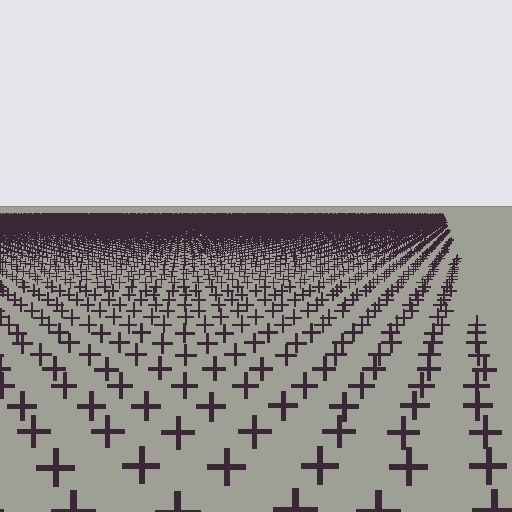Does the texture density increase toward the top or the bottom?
Density increases toward the top.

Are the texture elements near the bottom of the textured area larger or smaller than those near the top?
Larger. Near the bottom, elements are closer to the viewer and appear at a bigger on-screen size.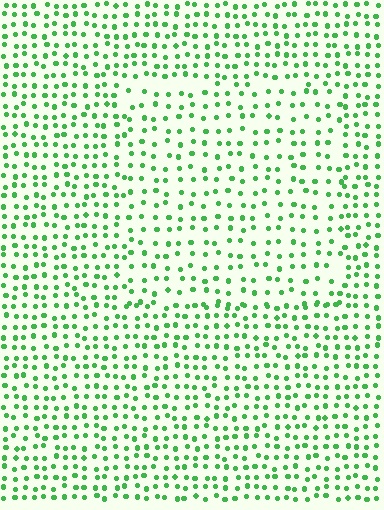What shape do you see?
I see a rectangle.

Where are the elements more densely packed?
The elements are more densely packed outside the rectangle boundary.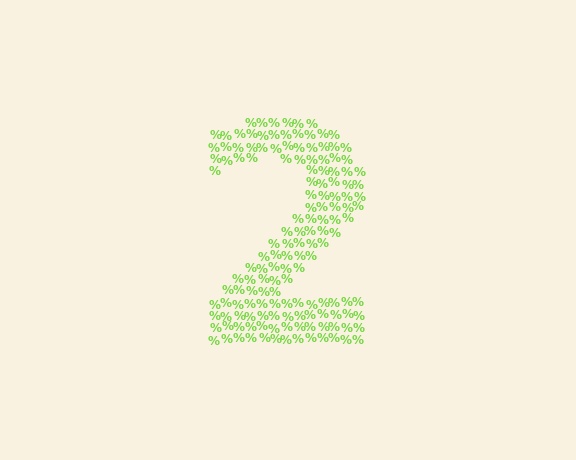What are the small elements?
The small elements are percent signs.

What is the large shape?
The large shape is the digit 2.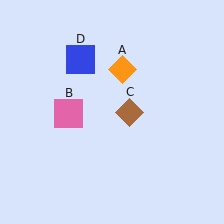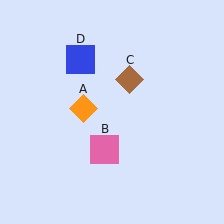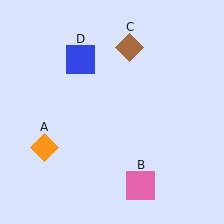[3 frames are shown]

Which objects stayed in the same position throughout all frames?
Blue square (object D) remained stationary.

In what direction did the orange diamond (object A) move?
The orange diamond (object A) moved down and to the left.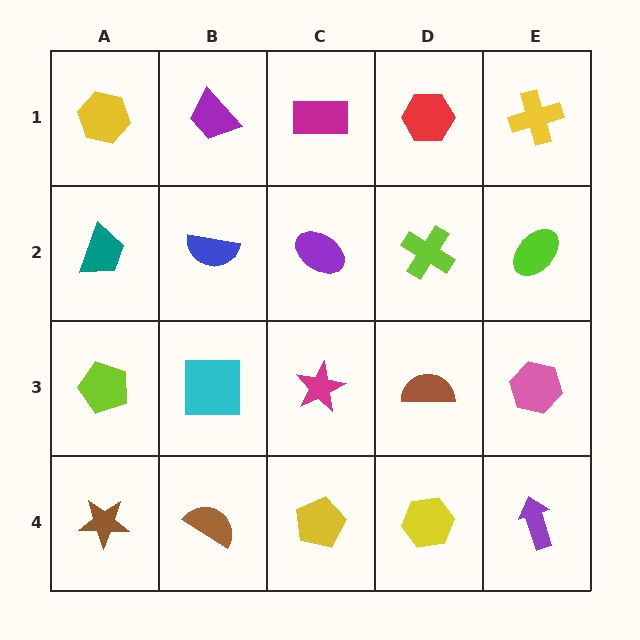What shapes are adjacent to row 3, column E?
A lime ellipse (row 2, column E), a purple arrow (row 4, column E), a brown semicircle (row 3, column D).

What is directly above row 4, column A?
A lime pentagon.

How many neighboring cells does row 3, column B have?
4.